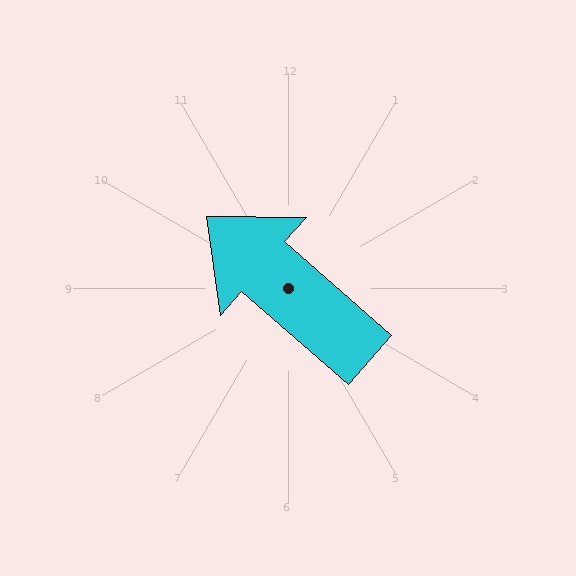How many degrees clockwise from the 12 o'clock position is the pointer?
Approximately 311 degrees.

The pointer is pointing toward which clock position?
Roughly 10 o'clock.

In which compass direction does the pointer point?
Northwest.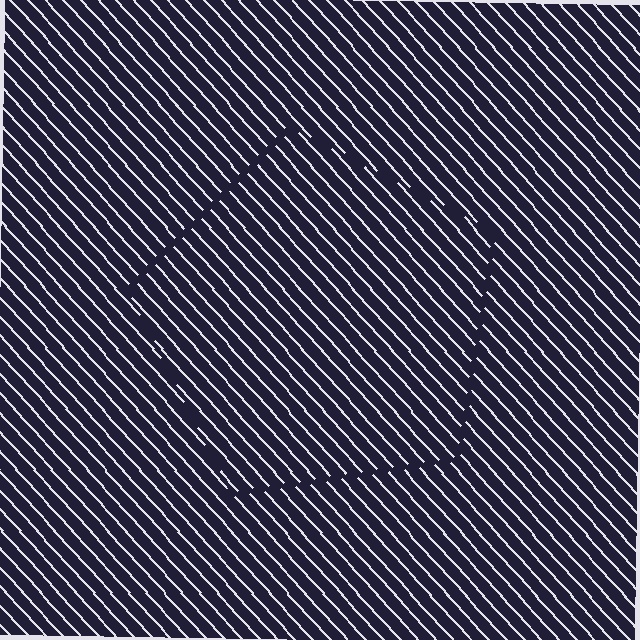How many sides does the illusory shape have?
5 sides — the line-ends trace a pentagon.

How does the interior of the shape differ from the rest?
The interior of the shape contains the same grating, shifted by half a period — the contour is defined by the phase discontinuity where line-ends from the inner and outer gratings abut.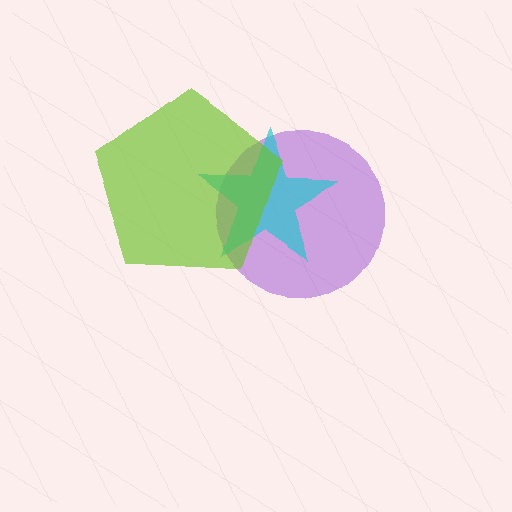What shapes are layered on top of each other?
The layered shapes are: a purple circle, a cyan star, a lime pentagon.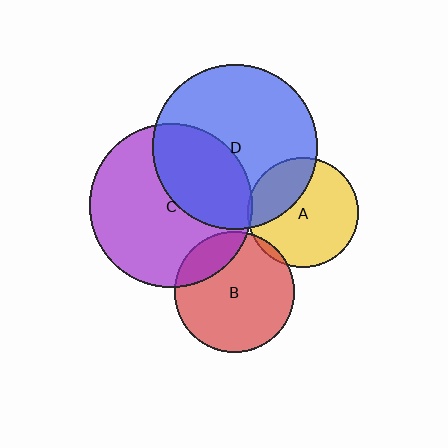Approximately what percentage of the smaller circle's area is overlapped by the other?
Approximately 20%.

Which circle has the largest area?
Circle D (blue).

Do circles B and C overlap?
Yes.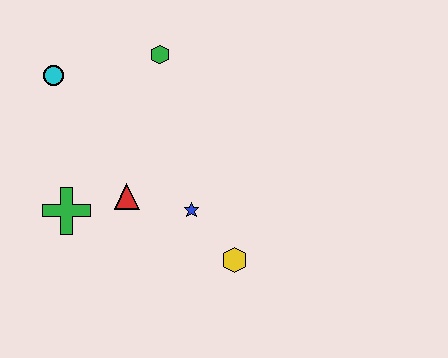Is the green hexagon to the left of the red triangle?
No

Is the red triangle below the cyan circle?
Yes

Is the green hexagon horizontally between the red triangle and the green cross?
No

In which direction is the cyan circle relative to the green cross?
The cyan circle is above the green cross.